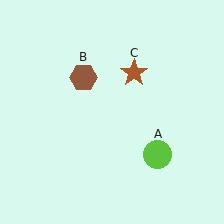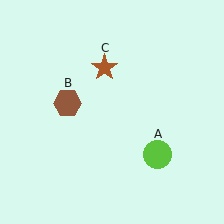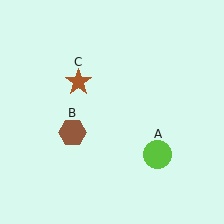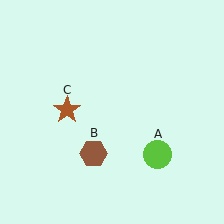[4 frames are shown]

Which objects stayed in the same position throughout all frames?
Lime circle (object A) remained stationary.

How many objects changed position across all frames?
2 objects changed position: brown hexagon (object B), brown star (object C).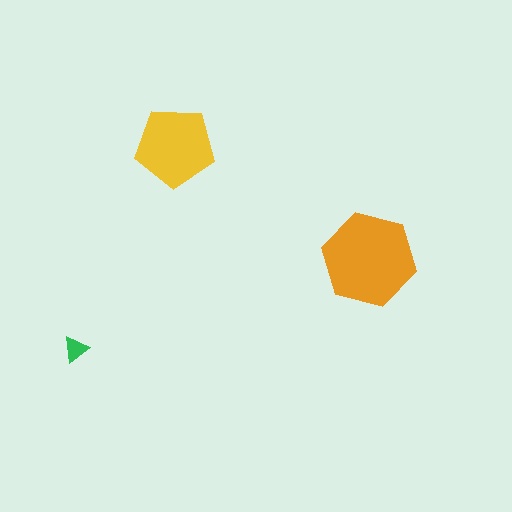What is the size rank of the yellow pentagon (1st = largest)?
2nd.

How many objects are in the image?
There are 3 objects in the image.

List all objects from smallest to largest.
The green triangle, the yellow pentagon, the orange hexagon.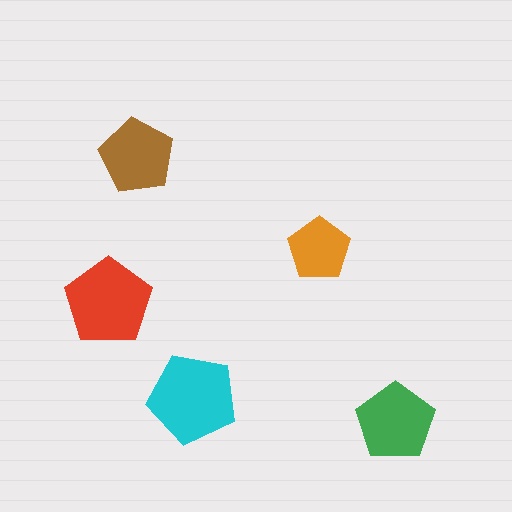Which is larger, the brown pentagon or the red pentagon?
The red one.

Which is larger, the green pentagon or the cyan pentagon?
The cyan one.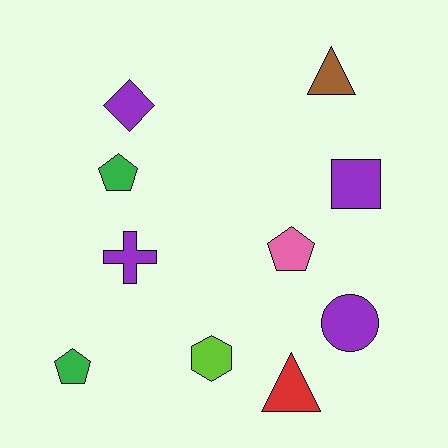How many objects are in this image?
There are 10 objects.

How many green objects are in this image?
There are 2 green objects.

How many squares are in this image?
There is 1 square.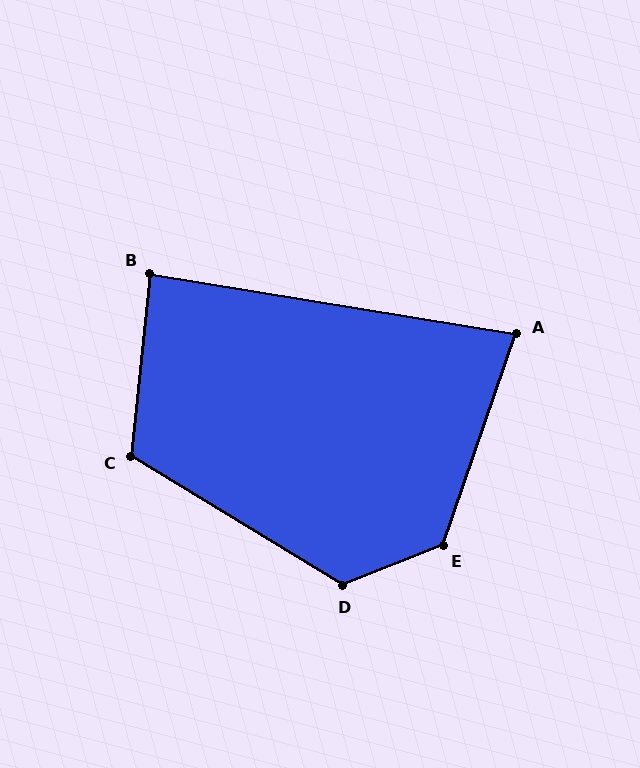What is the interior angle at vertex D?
Approximately 127 degrees (obtuse).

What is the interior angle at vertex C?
Approximately 115 degrees (obtuse).